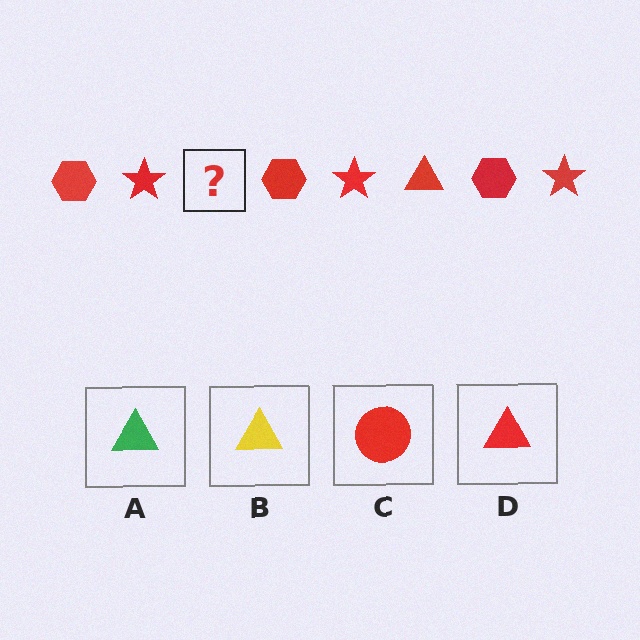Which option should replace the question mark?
Option D.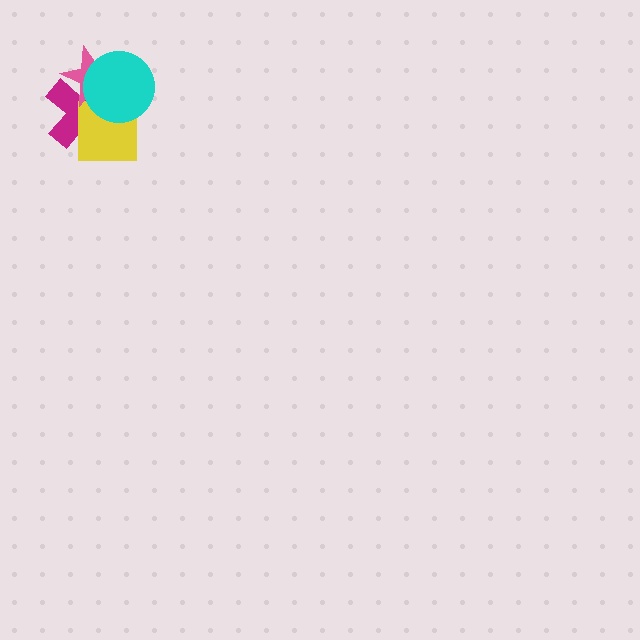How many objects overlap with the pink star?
2 objects overlap with the pink star.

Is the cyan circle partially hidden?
No, no other shape covers it.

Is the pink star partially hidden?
Yes, it is partially covered by another shape.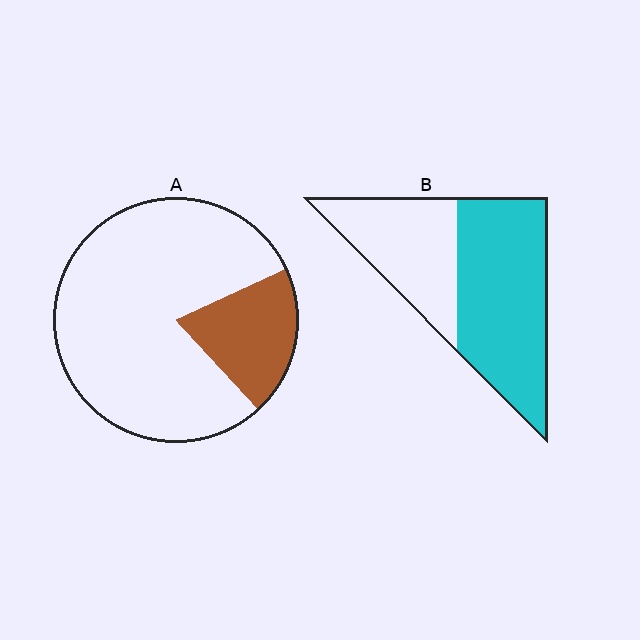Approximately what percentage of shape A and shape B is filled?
A is approximately 20% and B is approximately 60%.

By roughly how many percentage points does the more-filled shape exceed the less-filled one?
By roughly 40 percentage points (B over A).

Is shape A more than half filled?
No.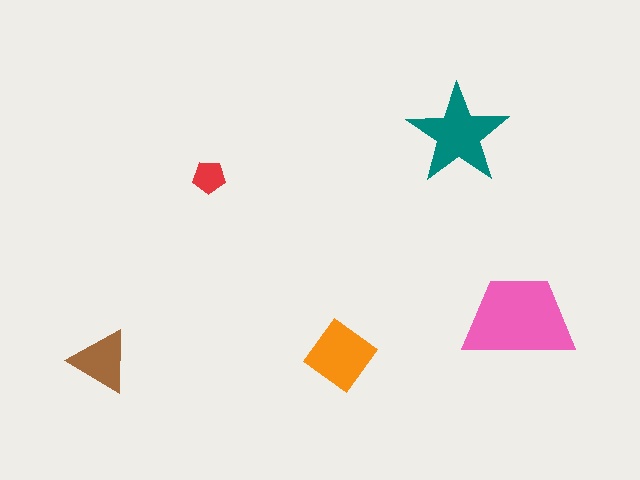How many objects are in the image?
There are 5 objects in the image.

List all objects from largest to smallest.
The pink trapezoid, the teal star, the orange diamond, the brown triangle, the red pentagon.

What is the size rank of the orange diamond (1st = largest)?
3rd.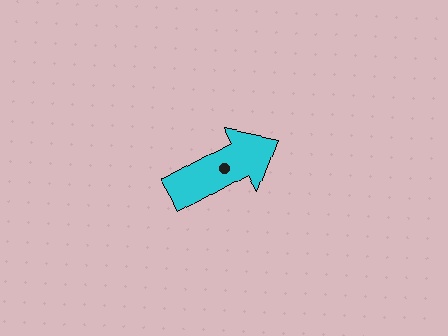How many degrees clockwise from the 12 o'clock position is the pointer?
Approximately 61 degrees.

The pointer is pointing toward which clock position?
Roughly 2 o'clock.